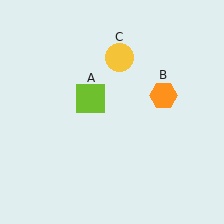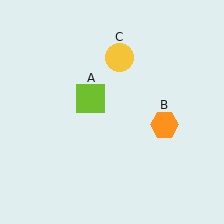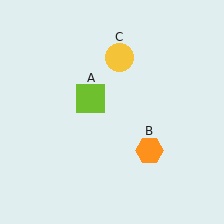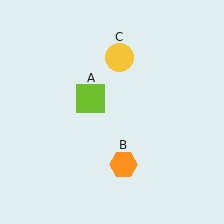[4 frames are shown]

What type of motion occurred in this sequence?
The orange hexagon (object B) rotated clockwise around the center of the scene.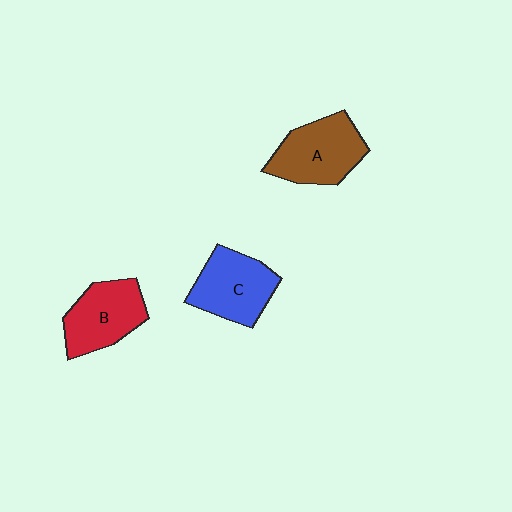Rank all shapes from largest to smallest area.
From largest to smallest: A (brown), C (blue), B (red).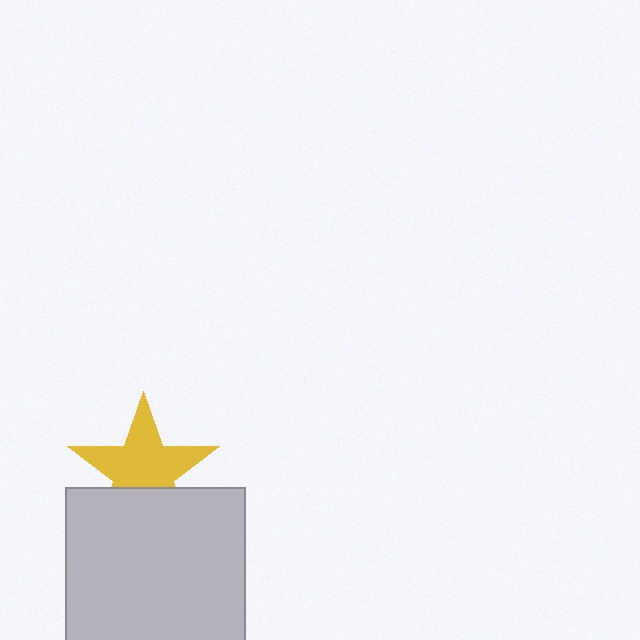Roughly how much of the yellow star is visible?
Most of it is visible (roughly 69%).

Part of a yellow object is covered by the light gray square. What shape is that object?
It is a star.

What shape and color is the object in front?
The object in front is a light gray square.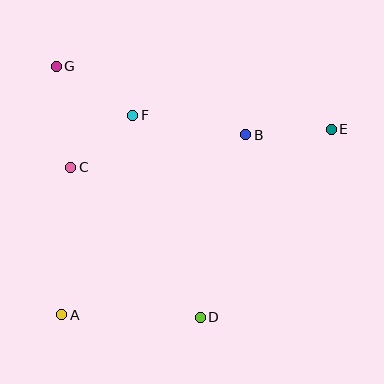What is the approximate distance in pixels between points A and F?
The distance between A and F is approximately 212 pixels.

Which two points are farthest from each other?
Points A and E are farthest from each other.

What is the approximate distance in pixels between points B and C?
The distance between B and C is approximately 178 pixels.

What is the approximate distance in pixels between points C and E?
The distance between C and E is approximately 264 pixels.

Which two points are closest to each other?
Points C and F are closest to each other.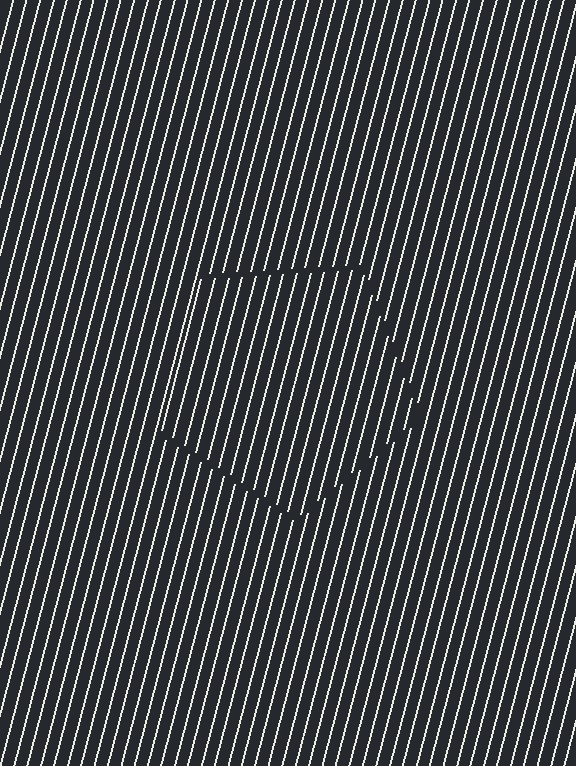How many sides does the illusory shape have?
5 sides — the line-ends trace a pentagon.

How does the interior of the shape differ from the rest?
The interior of the shape contains the same grating, shifted by half a period — the contour is defined by the phase discontinuity where line-ends from the inner and outer gratings abut.